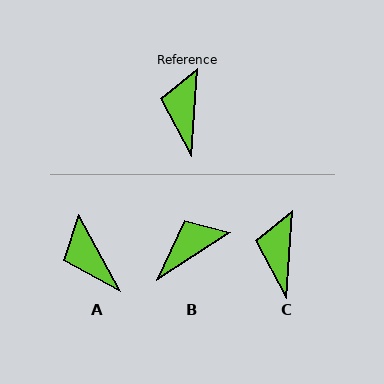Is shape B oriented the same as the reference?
No, it is off by about 53 degrees.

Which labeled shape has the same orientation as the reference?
C.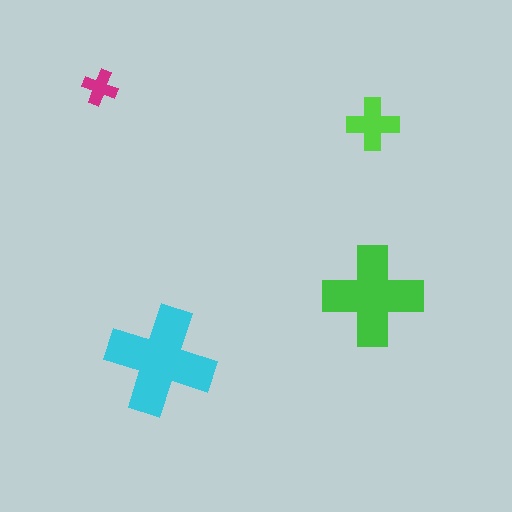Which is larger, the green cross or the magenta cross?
The green one.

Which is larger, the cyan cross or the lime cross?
The cyan one.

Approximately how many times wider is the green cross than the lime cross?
About 2 times wider.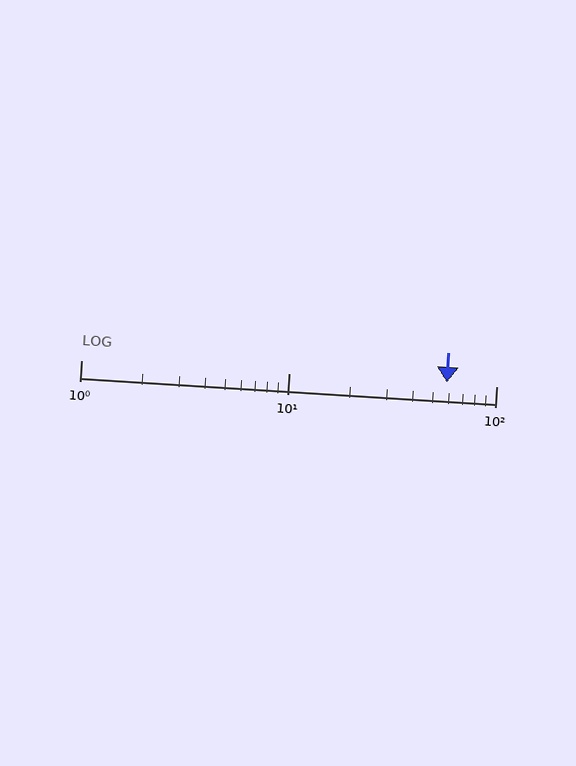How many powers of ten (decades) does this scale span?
The scale spans 2 decades, from 1 to 100.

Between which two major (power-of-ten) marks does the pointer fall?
The pointer is between 10 and 100.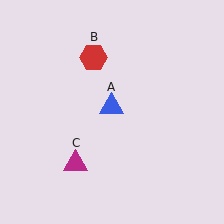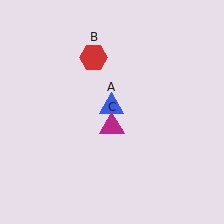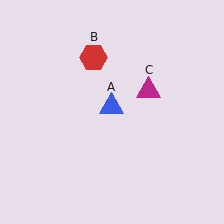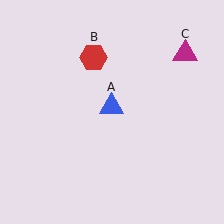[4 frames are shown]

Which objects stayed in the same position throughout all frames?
Blue triangle (object A) and red hexagon (object B) remained stationary.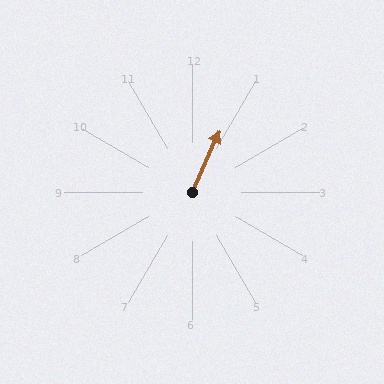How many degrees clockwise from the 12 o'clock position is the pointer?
Approximately 24 degrees.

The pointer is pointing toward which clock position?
Roughly 1 o'clock.